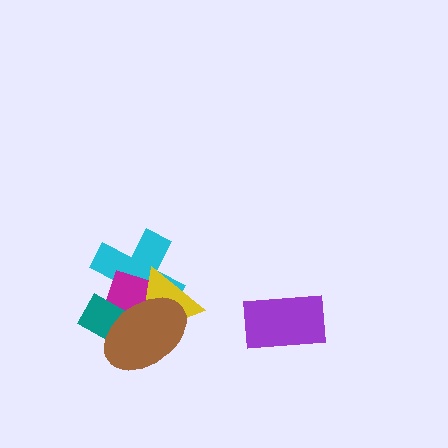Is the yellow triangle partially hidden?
Yes, it is partially covered by another shape.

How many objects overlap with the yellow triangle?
4 objects overlap with the yellow triangle.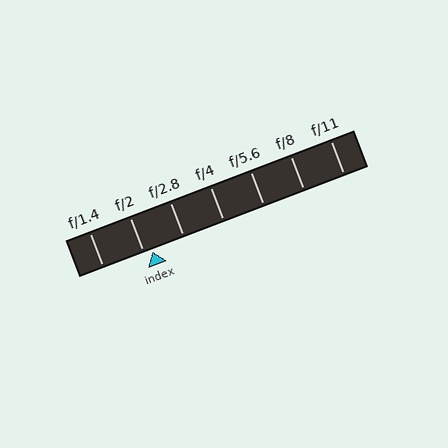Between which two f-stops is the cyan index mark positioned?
The index mark is between f/2 and f/2.8.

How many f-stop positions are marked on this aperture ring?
There are 7 f-stop positions marked.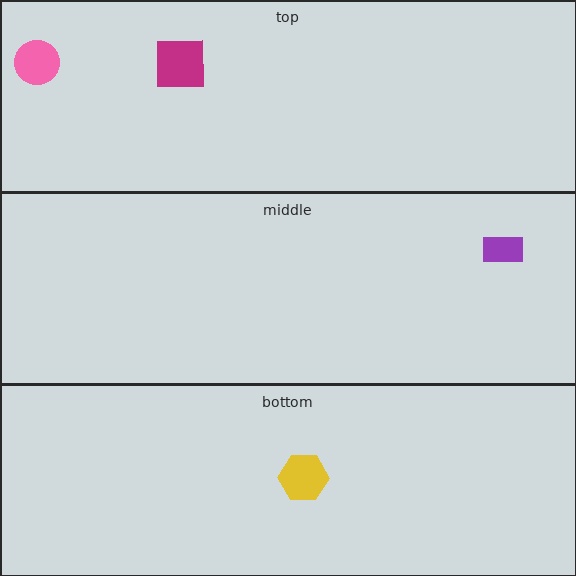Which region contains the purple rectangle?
The middle region.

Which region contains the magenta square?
The top region.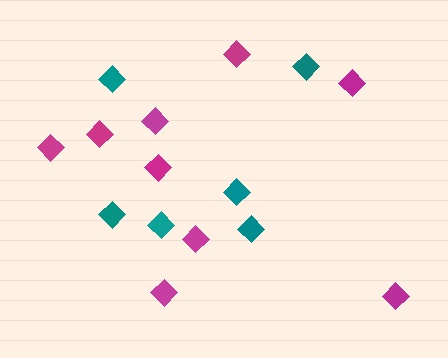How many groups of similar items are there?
There are 2 groups: one group of teal diamonds (6) and one group of magenta diamonds (9).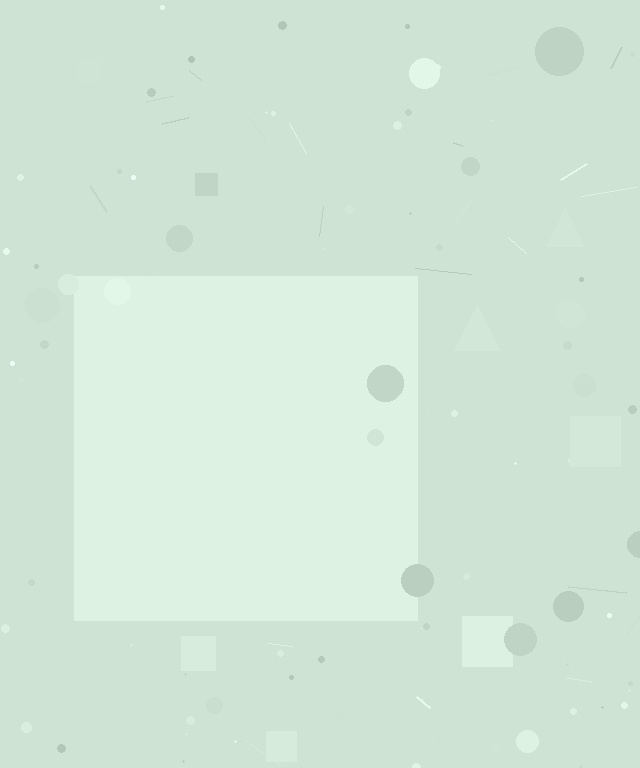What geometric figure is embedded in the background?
A square is embedded in the background.